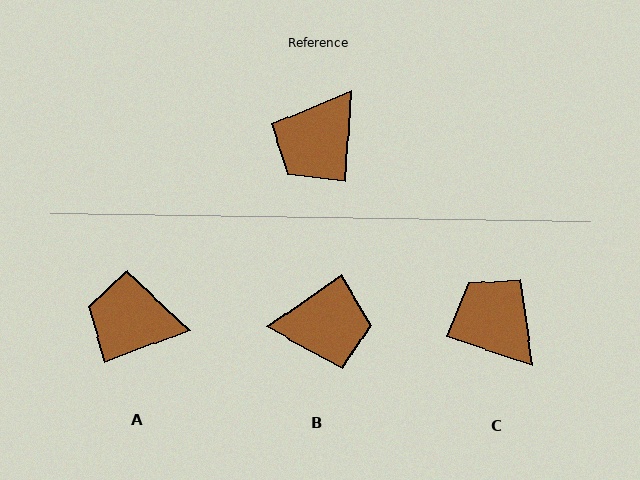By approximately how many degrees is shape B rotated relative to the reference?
Approximately 129 degrees counter-clockwise.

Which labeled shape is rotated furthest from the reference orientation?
B, about 129 degrees away.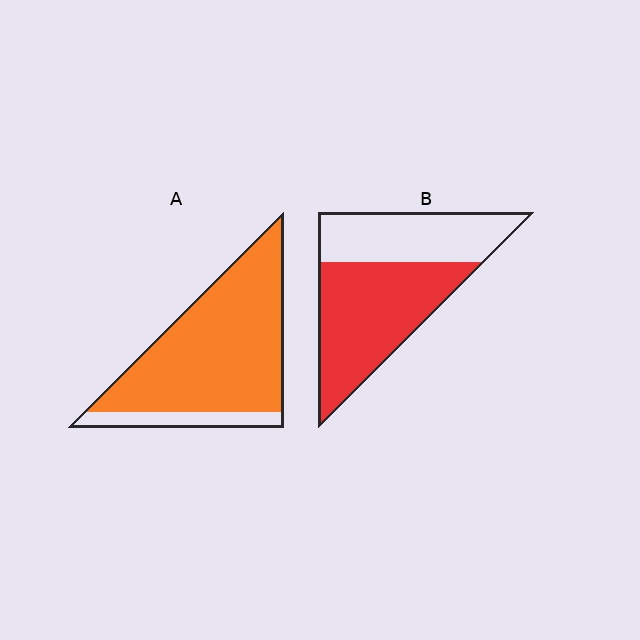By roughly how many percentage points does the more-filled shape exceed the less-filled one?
By roughly 25 percentage points (A over B).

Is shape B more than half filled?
Yes.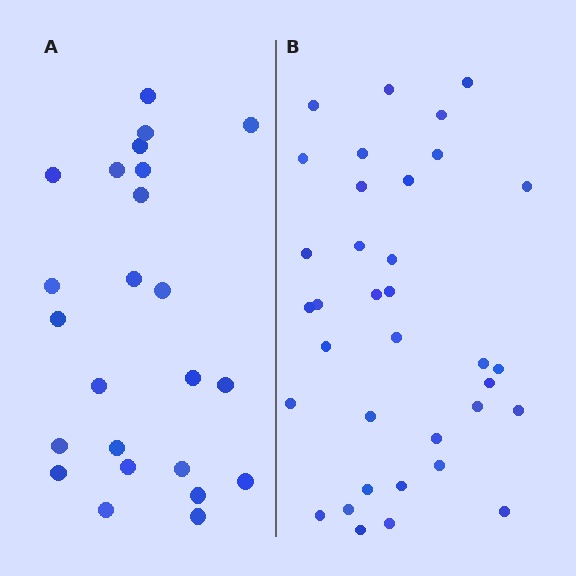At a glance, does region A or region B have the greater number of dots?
Region B (the right region) has more dots.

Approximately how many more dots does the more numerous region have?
Region B has roughly 12 or so more dots than region A.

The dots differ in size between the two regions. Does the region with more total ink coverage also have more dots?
No. Region A has more total ink coverage because its dots are larger, but region B actually contains more individual dots. Total area can be misleading — the number of items is what matters here.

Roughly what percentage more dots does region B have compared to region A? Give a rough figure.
About 45% more.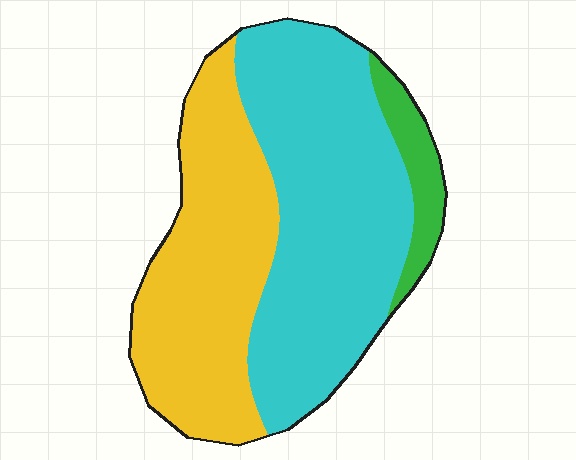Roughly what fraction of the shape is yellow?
Yellow takes up about two fifths (2/5) of the shape.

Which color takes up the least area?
Green, at roughly 10%.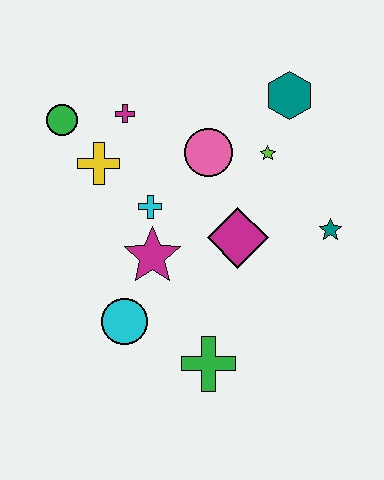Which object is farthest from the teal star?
The green circle is farthest from the teal star.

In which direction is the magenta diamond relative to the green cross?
The magenta diamond is above the green cross.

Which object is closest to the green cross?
The cyan circle is closest to the green cross.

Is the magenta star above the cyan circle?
Yes